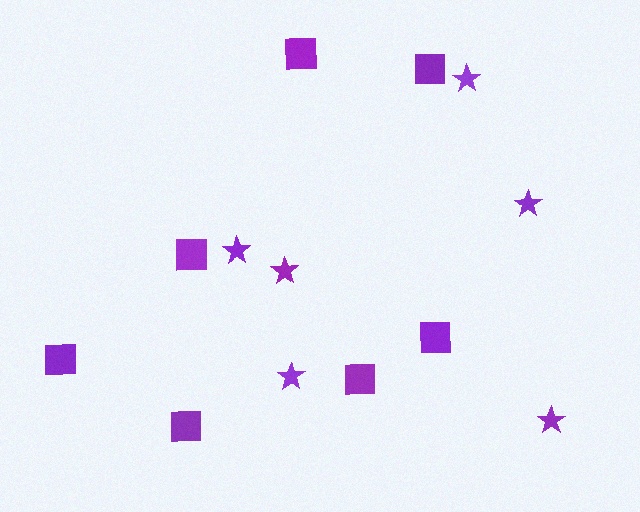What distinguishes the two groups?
There are 2 groups: one group of stars (6) and one group of squares (7).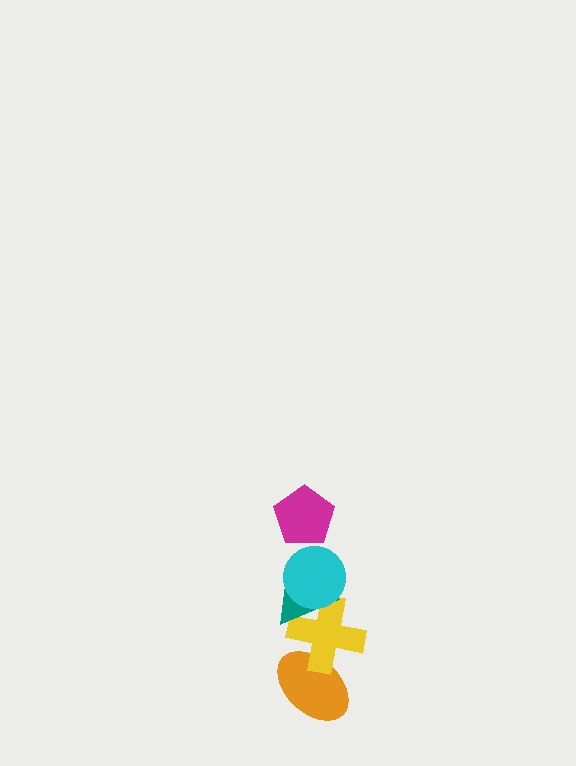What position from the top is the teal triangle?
The teal triangle is 3rd from the top.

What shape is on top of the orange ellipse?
The yellow cross is on top of the orange ellipse.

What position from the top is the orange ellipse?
The orange ellipse is 5th from the top.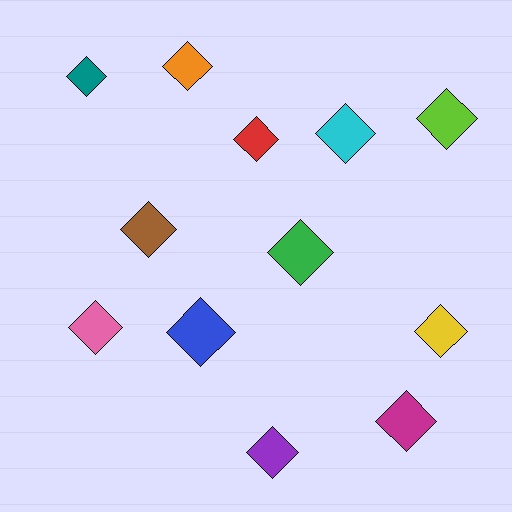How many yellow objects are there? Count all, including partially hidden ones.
There is 1 yellow object.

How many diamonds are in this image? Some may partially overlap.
There are 12 diamonds.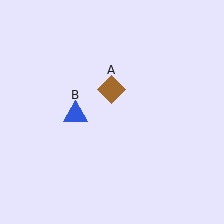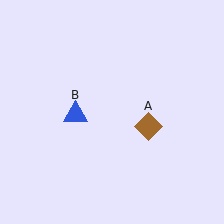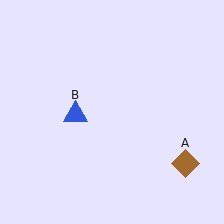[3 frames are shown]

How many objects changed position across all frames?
1 object changed position: brown diamond (object A).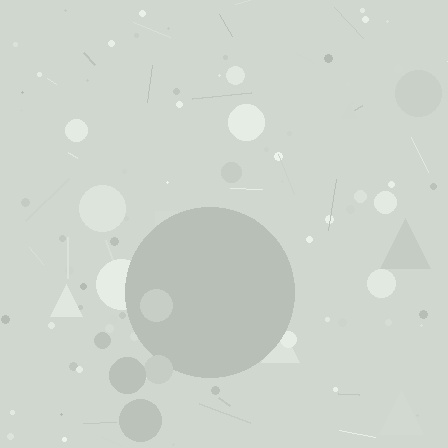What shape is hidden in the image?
A circle is hidden in the image.